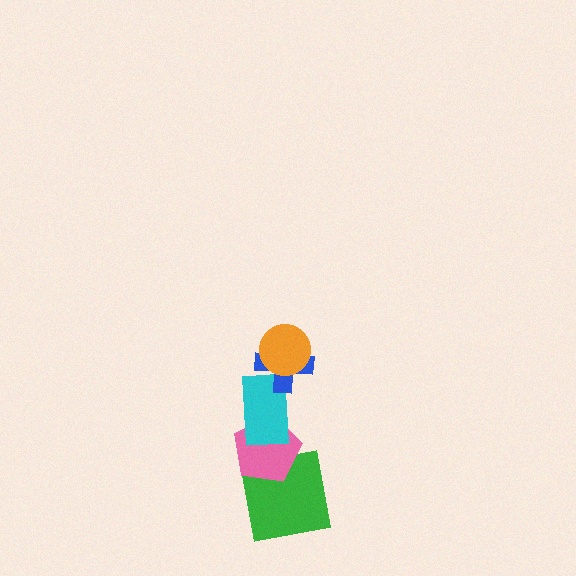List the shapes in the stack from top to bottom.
From top to bottom: the orange circle, the blue cross, the cyan rectangle, the pink pentagon, the green square.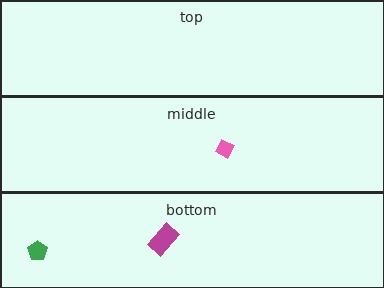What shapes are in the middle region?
The pink diamond.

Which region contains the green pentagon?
The bottom region.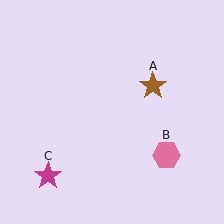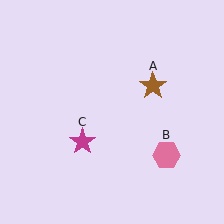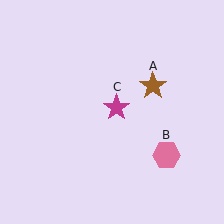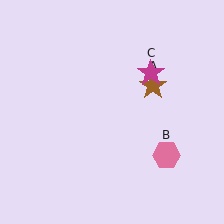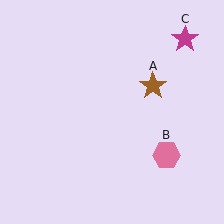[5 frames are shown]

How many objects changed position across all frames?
1 object changed position: magenta star (object C).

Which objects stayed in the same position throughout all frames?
Brown star (object A) and pink hexagon (object B) remained stationary.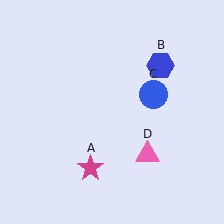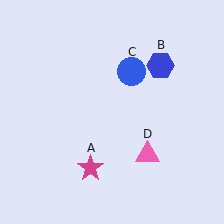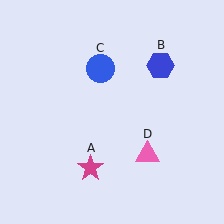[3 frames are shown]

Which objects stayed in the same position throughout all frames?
Magenta star (object A) and blue hexagon (object B) and pink triangle (object D) remained stationary.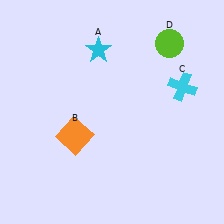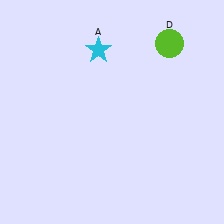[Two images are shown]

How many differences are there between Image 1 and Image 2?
There are 2 differences between the two images.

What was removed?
The orange square (B), the cyan cross (C) were removed in Image 2.